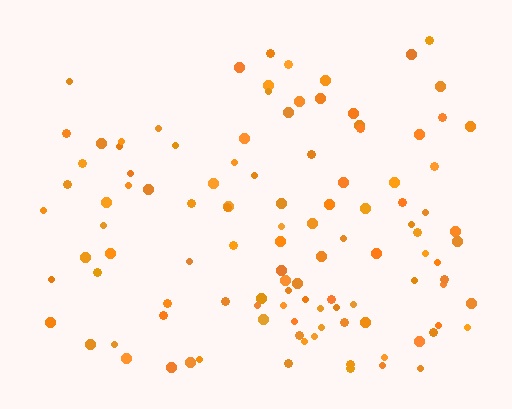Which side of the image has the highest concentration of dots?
The bottom.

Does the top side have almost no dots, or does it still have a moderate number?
Still a moderate number, just noticeably fewer than the bottom.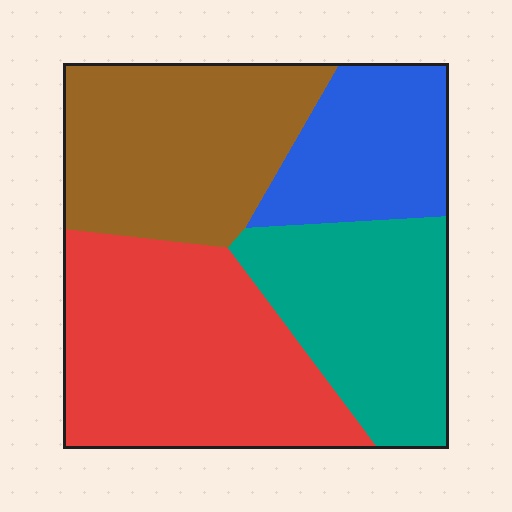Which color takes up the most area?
Red, at roughly 35%.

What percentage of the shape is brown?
Brown covers roughly 25% of the shape.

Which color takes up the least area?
Blue, at roughly 15%.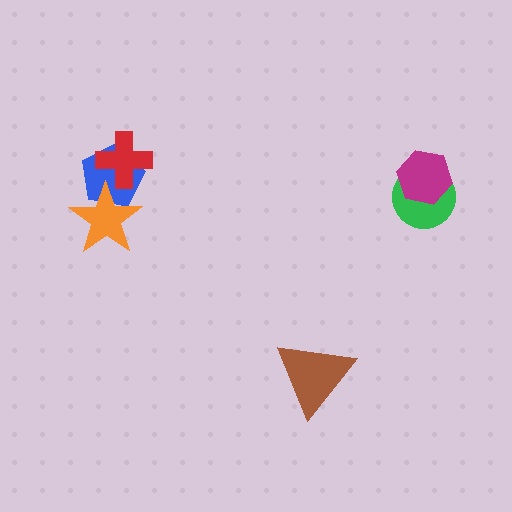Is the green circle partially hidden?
Yes, it is partially covered by another shape.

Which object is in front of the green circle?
The magenta hexagon is in front of the green circle.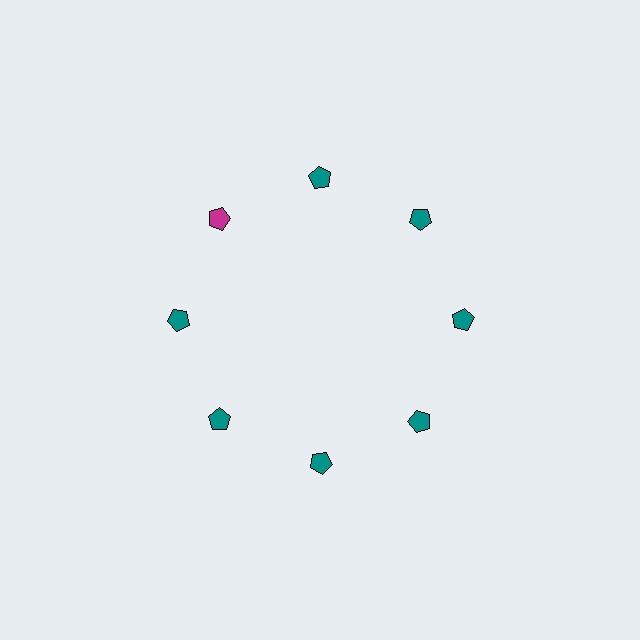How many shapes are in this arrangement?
There are 8 shapes arranged in a ring pattern.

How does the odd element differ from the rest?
It has a different color: magenta instead of teal.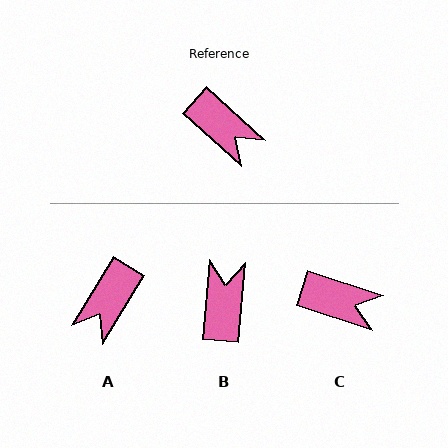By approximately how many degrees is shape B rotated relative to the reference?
Approximately 127 degrees counter-clockwise.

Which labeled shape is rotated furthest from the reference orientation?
B, about 127 degrees away.